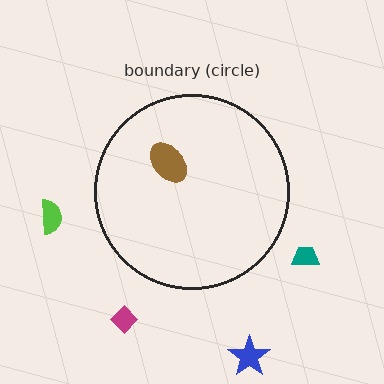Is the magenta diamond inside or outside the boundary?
Outside.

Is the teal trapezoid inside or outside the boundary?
Outside.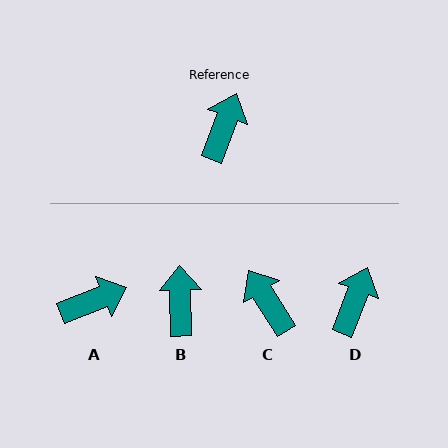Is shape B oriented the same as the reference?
No, it is off by about 22 degrees.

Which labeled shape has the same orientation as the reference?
D.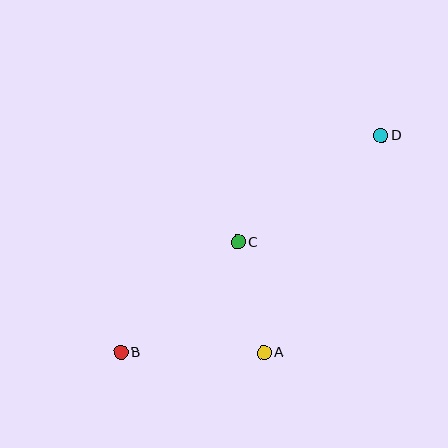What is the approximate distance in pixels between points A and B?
The distance between A and B is approximately 143 pixels.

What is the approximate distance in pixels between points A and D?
The distance between A and D is approximately 246 pixels.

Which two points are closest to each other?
Points A and C are closest to each other.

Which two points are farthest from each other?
Points B and D are farthest from each other.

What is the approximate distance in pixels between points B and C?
The distance between B and C is approximately 161 pixels.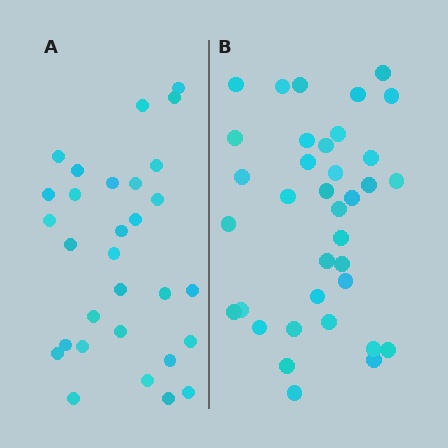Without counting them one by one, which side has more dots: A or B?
Region B (the right region) has more dots.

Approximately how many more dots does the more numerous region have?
Region B has about 6 more dots than region A.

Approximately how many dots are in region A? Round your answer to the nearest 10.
About 30 dots.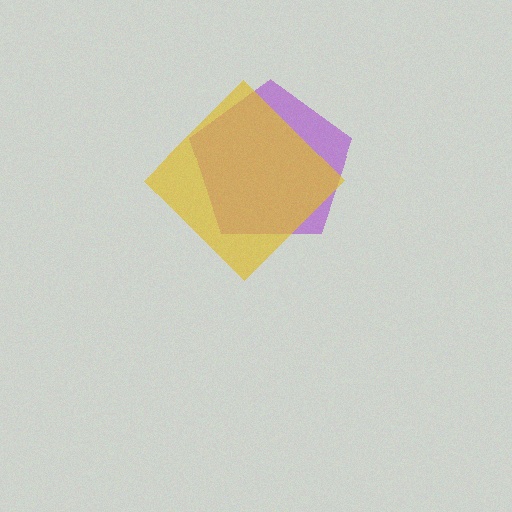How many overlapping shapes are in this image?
There are 2 overlapping shapes in the image.